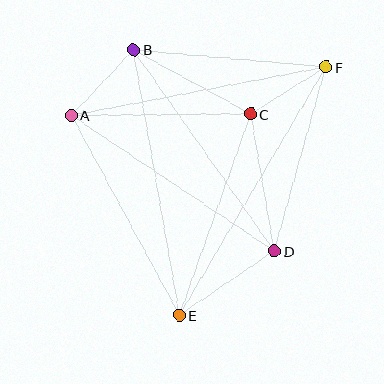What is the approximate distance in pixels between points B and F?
The distance between B and F is approximately 193 pixels.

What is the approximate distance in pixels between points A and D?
The distance between A and D is approximately 245 pixels.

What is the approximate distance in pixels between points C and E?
The distance between C and E is approximately 214 pixels.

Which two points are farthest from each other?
Points E and F are farthest from each other.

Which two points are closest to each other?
Points C and F are closest to each other.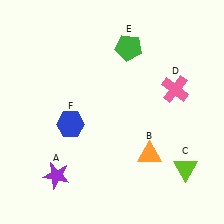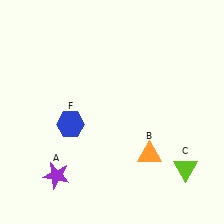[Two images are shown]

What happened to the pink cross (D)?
The pink cross (D) was removed in Image 2. It was in the top-right area of Image 1.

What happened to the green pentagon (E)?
The green pentagon (E) was removed in Image 2. It was in the top-right area of Image 1.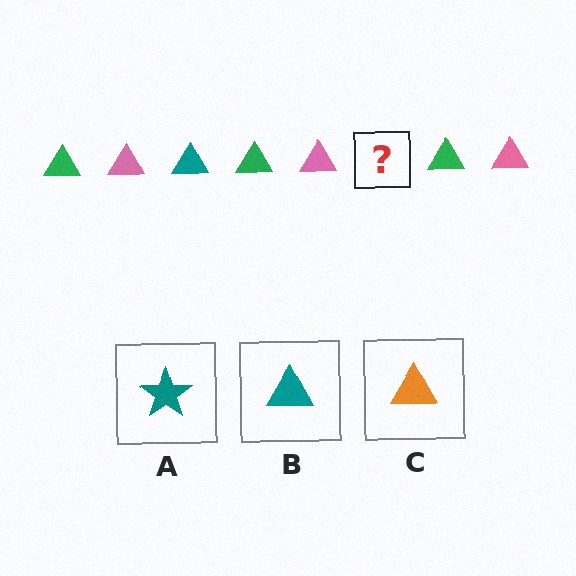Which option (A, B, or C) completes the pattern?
B.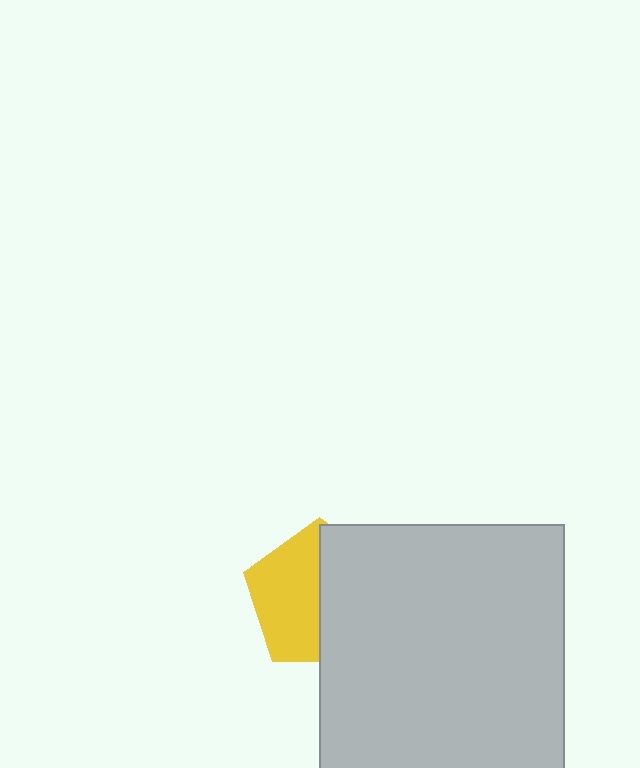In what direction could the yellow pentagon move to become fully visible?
The yellow pentagon could move left. That would shift it out from behind the light gray square entirely.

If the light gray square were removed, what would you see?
You would see the complete yellow pentagon.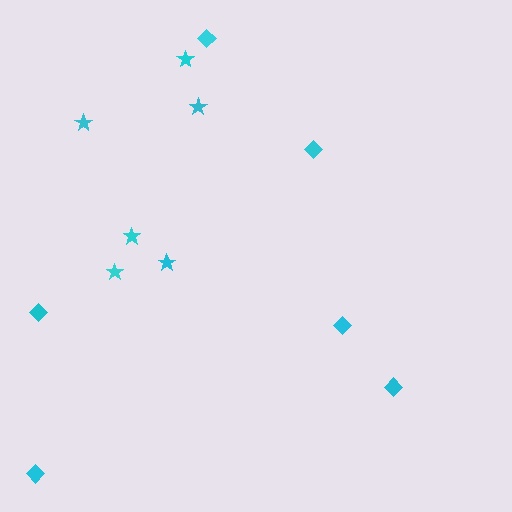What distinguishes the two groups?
There are 2 groups: one group of stars (6) and one group of diamonds (6).